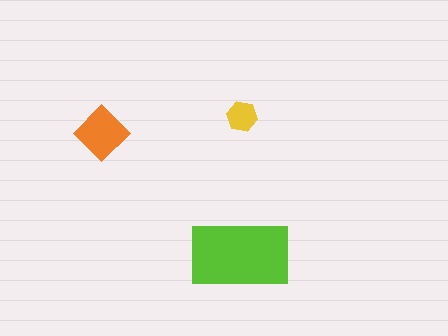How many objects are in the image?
There are 3 objects in the image.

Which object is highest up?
The yellow hexagon is topmost.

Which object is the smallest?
The yellow hexagon.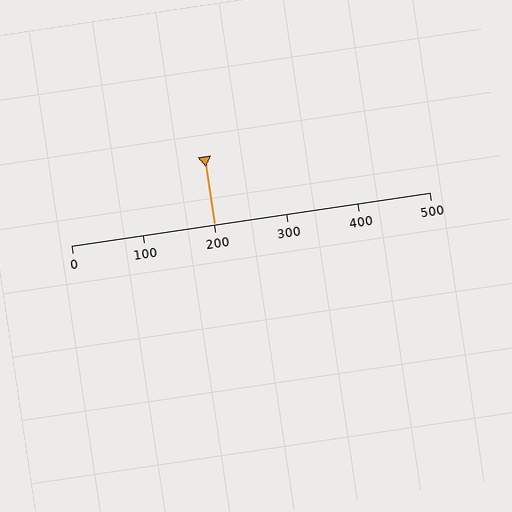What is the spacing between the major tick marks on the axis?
The major ticks are spaced 100 apart.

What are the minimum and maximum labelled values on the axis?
The axis runs from 0 to 500.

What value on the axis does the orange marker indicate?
The marker indicates approximately 200.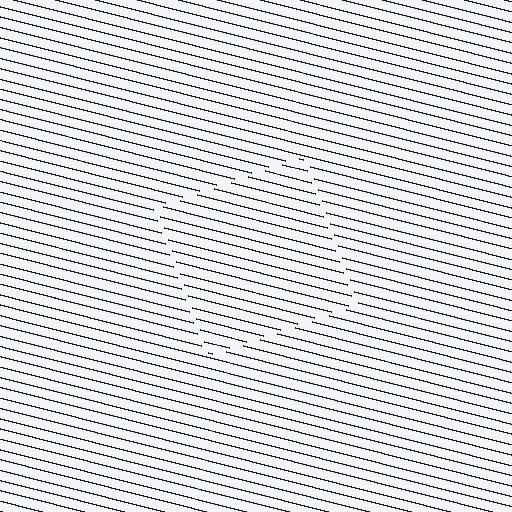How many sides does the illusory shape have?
4 sides — the line-ends trace a square.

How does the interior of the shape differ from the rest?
The interior of the shape contains the same grating, shifted by half a period — the contour is defined by the phase discontinuity where line-ends from the inner and outer gratings abut.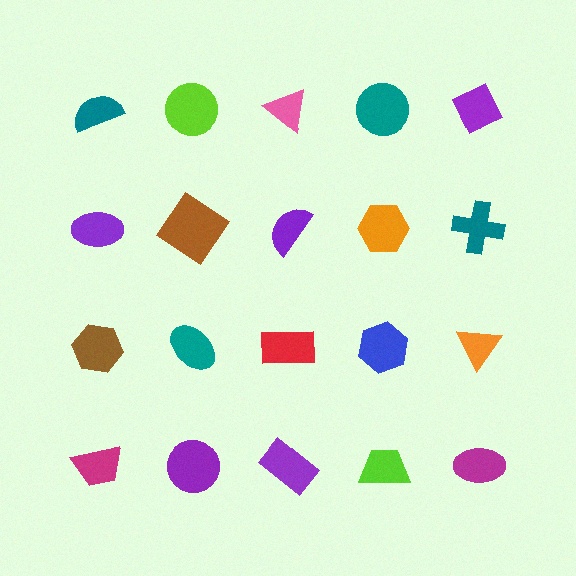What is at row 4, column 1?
A magenta trapezoid.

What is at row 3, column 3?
A red rectangle.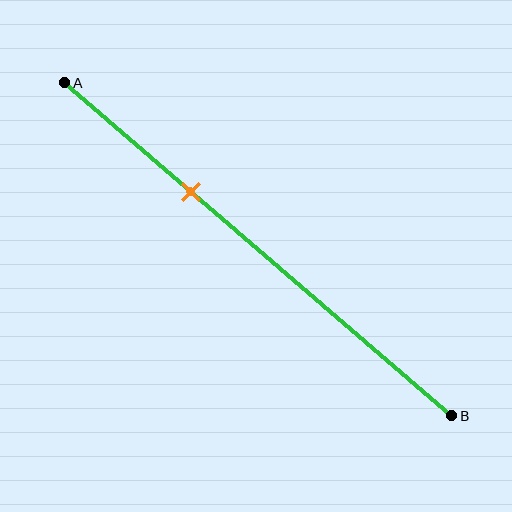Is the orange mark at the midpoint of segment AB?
No, the mark is at about 35% from A, not at the 50% midpoint.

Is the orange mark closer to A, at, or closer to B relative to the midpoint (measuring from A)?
The orange mark is closer to point A than the midpoint of segment AB.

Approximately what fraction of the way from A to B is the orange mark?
The orange mark is approximately 35% of the way from A to B.